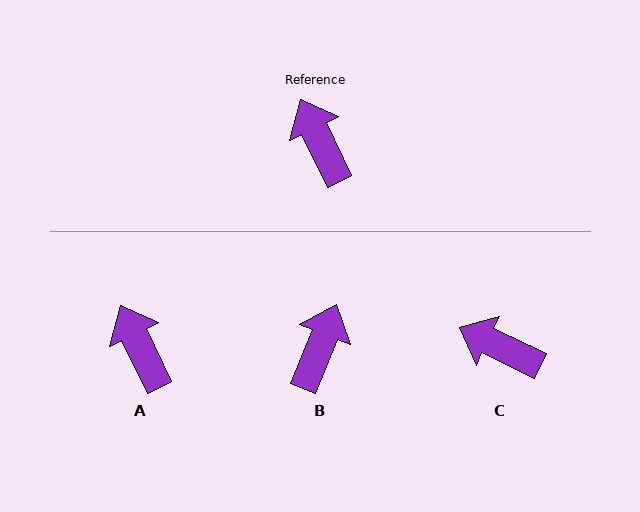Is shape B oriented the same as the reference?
No, it is off by about 47 degrees.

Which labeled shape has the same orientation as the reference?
A.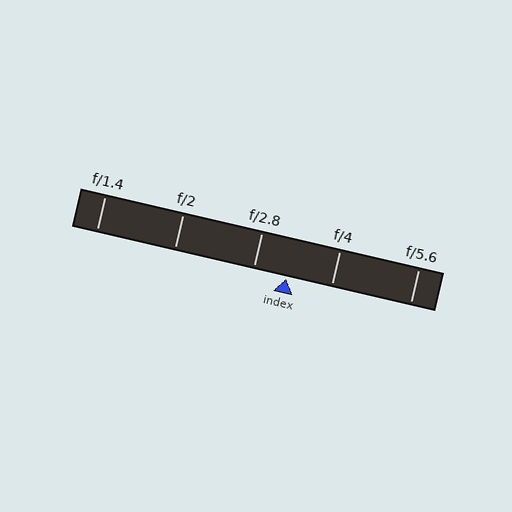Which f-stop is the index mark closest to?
The index mark is closest to f/2.8.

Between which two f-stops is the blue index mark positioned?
The index mark is between f/2.8 and f/4.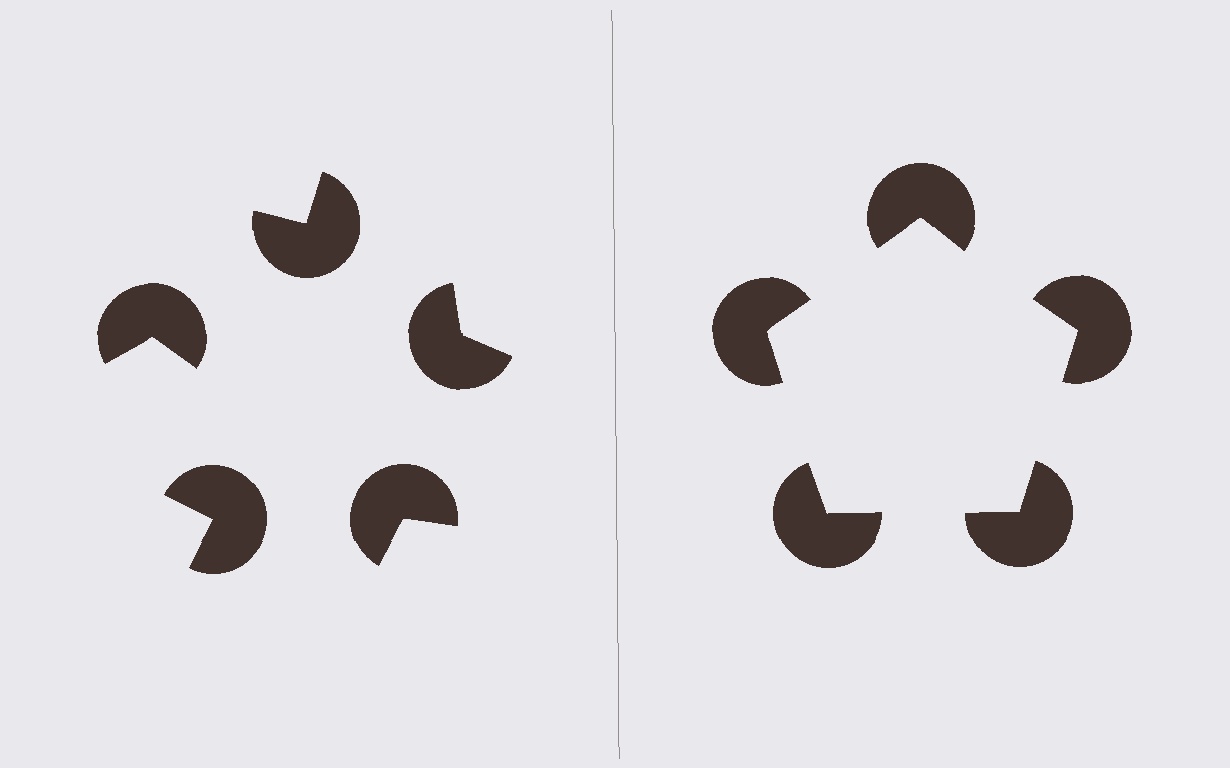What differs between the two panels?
The pac-man discs are positioned identically on both sides; only the wedge orientations differ. On the right they align to a pentagon; on the left they are misaligned.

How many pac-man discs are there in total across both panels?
10 — 5 on each side.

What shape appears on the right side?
An illusory pentagon.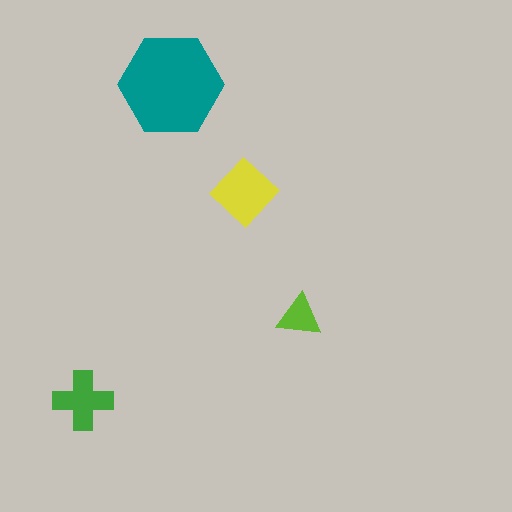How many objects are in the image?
There are 4 objects in the image.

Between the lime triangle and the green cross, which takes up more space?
The green cross.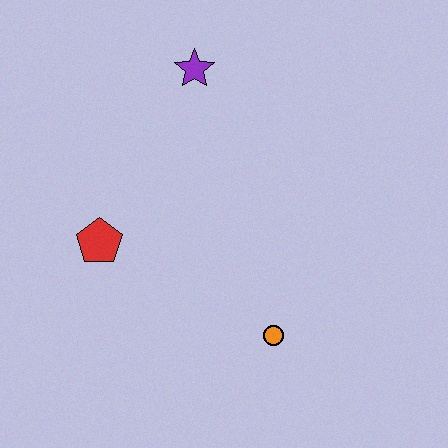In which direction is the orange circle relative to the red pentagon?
The orange circle is to the right of the red pentagon.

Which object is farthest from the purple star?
The orange circle is farthest from the purple star.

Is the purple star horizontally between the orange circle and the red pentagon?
Yes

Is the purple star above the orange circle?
Yes